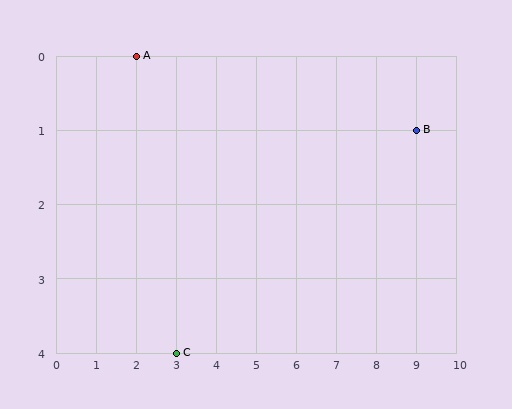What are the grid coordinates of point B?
Point B is at grid coordinates (9, 1).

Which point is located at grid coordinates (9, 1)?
Point B is at (9, 1).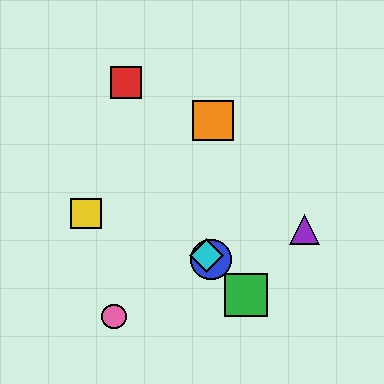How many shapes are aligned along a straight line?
3 shapes (the blue circle, the green square, the cyan diamond) are aligned along a straight line.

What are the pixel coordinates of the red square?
The red square is at (126, 83).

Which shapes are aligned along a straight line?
The blue circle, the green square, the cyan diamond are aligned along a straight line.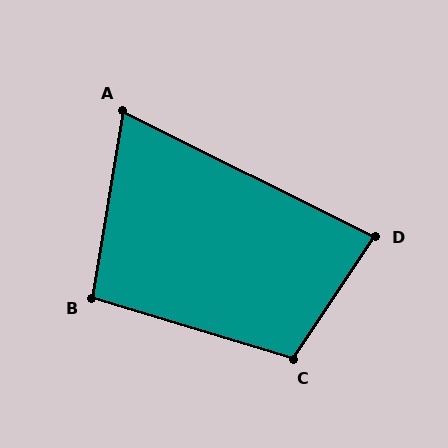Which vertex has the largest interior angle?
C, at approximately 107 degrees.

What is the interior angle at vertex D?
Approximately 83 degrees (acute).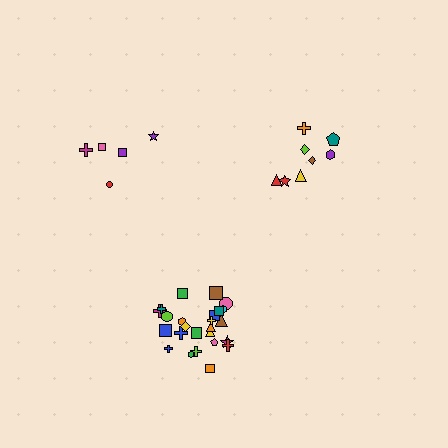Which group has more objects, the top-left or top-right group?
The top-right group.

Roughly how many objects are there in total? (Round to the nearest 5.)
Roughly 40 objects in total.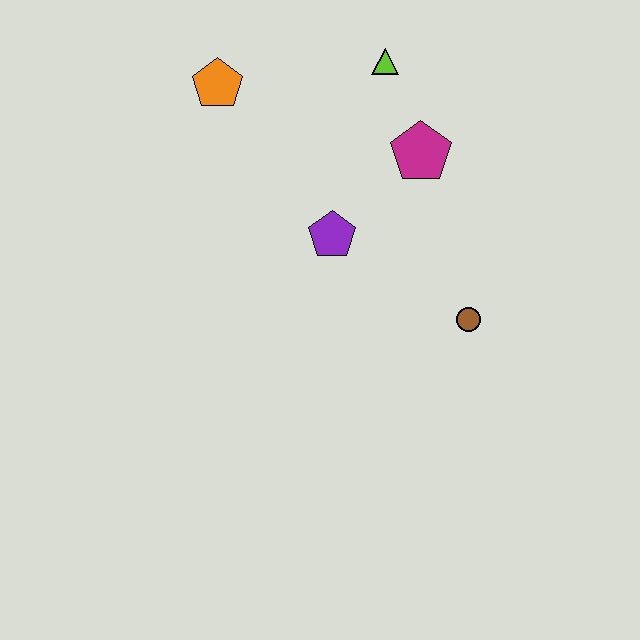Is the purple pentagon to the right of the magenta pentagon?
No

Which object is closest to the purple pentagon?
The magenta pentagon is closest to the purple pentagon.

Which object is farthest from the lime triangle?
The brown circle is farthest from the lime triangle.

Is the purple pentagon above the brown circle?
Yes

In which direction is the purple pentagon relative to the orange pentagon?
The purple pentagon is below the orange pentagon.